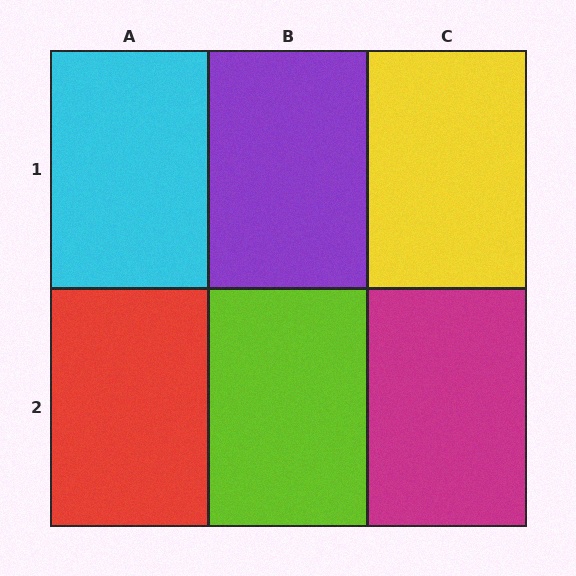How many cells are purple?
1 cell is purple.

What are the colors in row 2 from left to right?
Red, lime, magenta.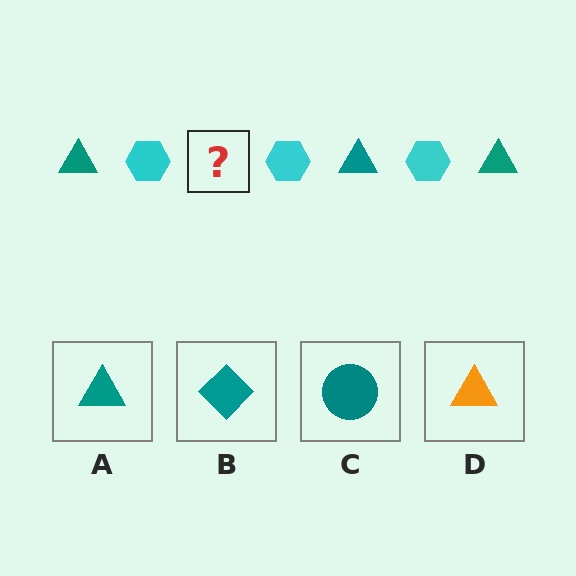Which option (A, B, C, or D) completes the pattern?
A.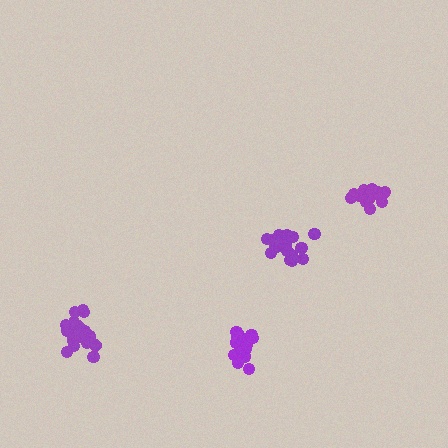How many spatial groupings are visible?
There are 4 spatial groupings.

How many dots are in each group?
Group 1: 20 dots, Group 2: 15 dots, Group 3: 20 dots, Group 4: 20 dots (75 total).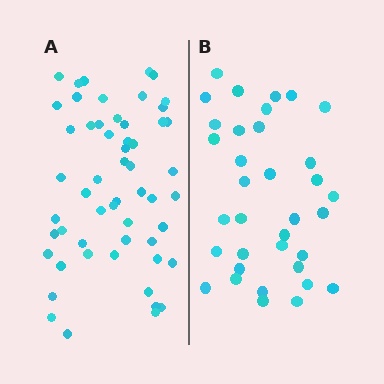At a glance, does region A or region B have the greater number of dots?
Region A (the left region) has more dots.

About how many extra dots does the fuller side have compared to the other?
Region A has approximately 20 more dots than region B.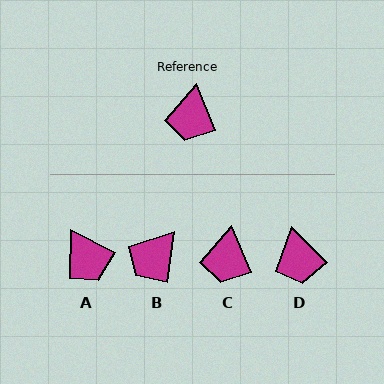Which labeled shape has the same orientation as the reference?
C.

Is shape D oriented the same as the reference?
No, it is off by about 21 degrees.